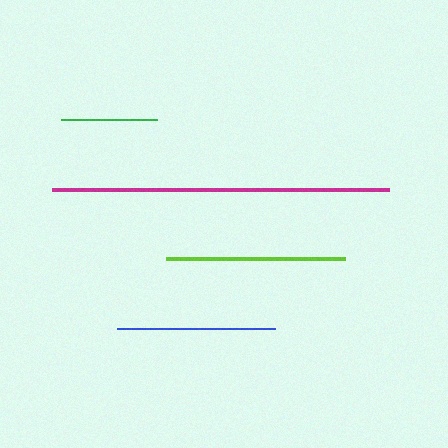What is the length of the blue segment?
The blue segment is approximately 158 pixels long.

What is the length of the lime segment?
The lime segment is approximately 179 pixels long.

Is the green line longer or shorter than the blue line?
The blue line is longer than the green line.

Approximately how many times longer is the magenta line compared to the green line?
The magenta line is approximately 3.5 times the length of the green line.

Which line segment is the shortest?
The green line is the shortest at approximately 96 pixels.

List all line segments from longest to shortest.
From longest to shortest: magenta, lime, blue, green.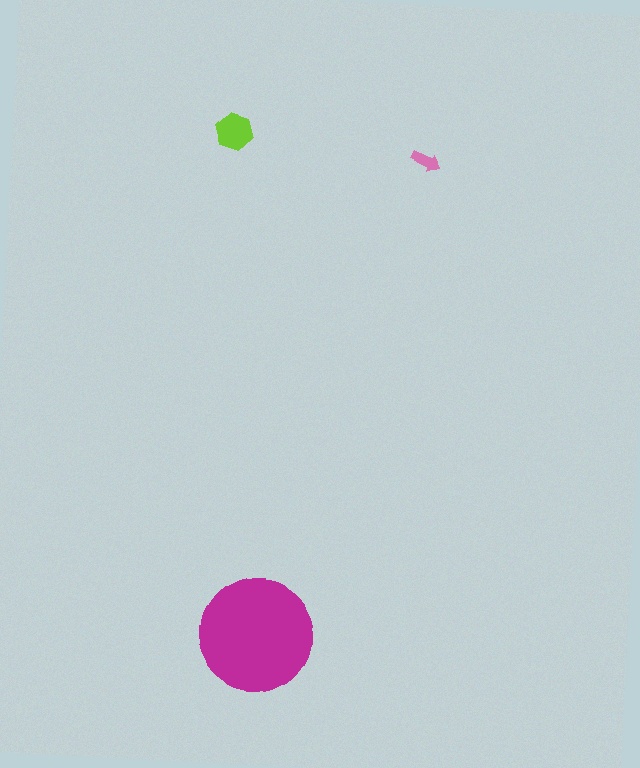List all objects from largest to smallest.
The magenta circle, the lime hexagon, the pink arrow.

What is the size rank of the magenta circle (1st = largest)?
1st.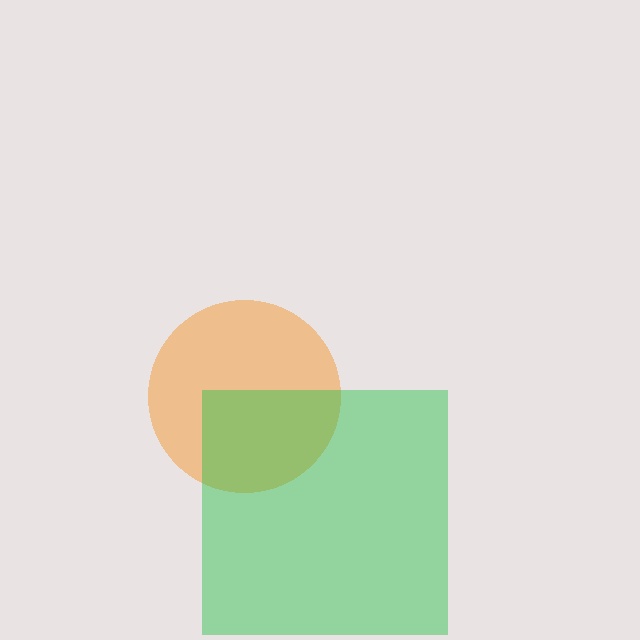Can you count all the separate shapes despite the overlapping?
Yes, there are 2 separate shapes.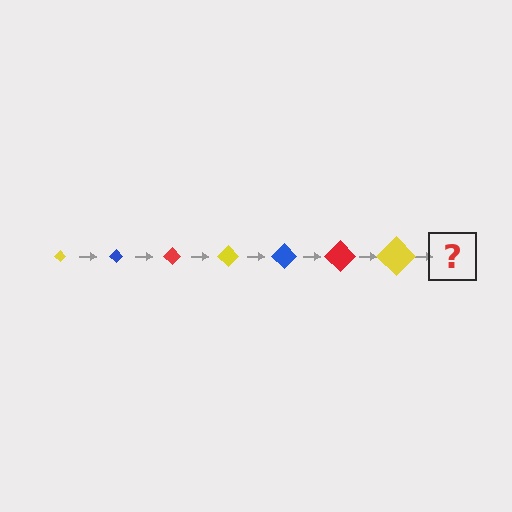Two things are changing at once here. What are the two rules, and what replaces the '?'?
The two rules are that the diamond grows larger each step and the color cycles through yellow, blue, and red. The '?' should be a blue diamond, larger than the previous one.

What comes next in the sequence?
The next element should be a blue diamond, larger than the previous one.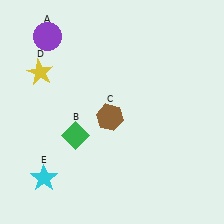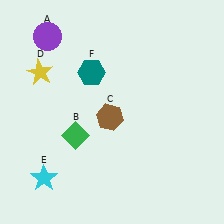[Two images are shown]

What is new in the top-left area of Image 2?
A teal hexagon (F) was added in the top-left area of Image 2.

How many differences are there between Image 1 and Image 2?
There is 1 difference between the two images.